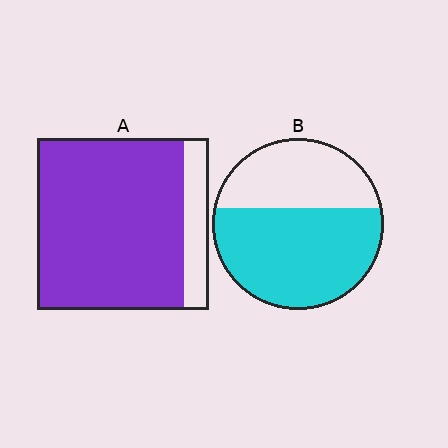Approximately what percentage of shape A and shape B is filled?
A is approximately 85% and B is approximately 60%.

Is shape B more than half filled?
Yes.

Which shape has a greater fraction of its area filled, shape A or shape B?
Shape A.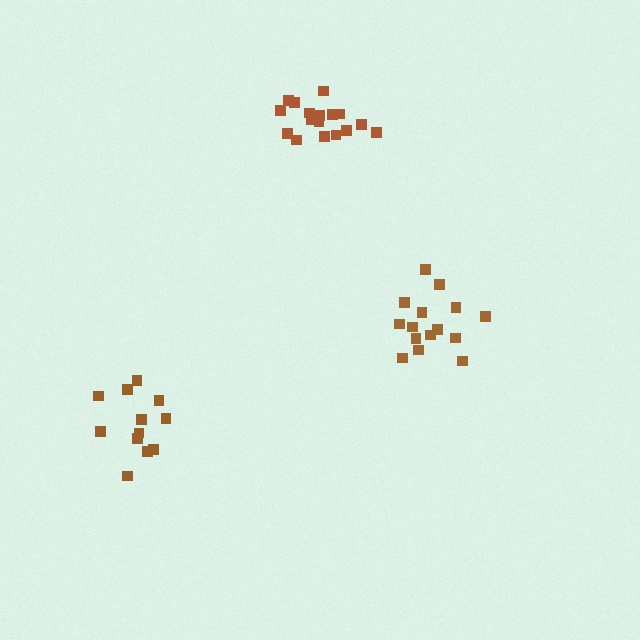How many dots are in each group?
Group 1: 17 dots, Group 2: 12 dots, Group 3: 15 dots (44 total).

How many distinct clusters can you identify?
There are 3 distinct clusters.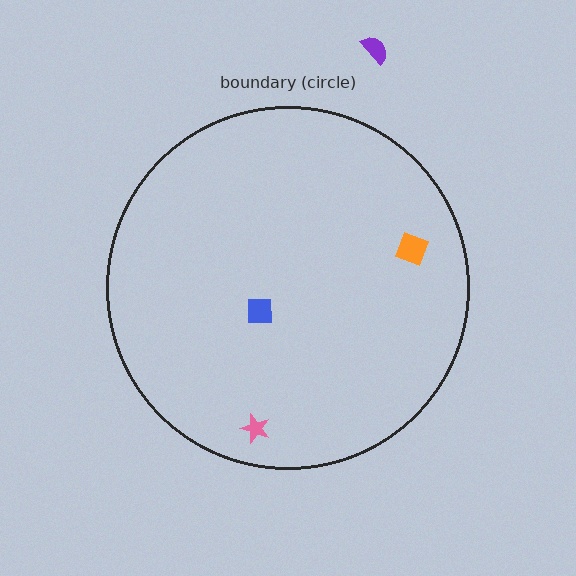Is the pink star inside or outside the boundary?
Inside.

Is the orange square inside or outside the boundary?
Inside.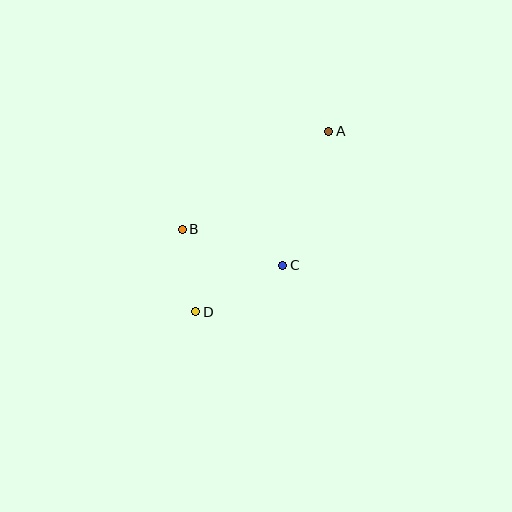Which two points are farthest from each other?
Points A and D are farthest from each other.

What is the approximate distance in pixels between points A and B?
The distance between A and B is approximately 176 pixels.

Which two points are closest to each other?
Points B and D are closest to each other.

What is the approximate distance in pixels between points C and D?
The distance between C and D is approximately 99 pixels.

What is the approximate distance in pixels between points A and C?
The distance between A and C is approximately 142 pixels.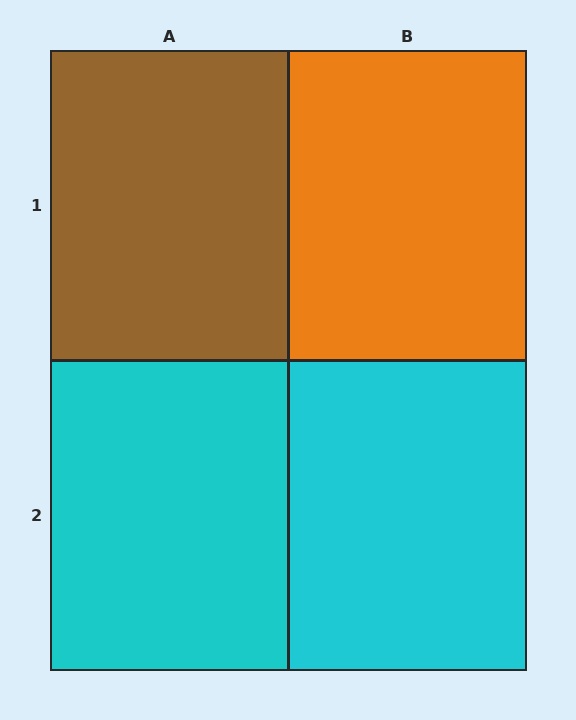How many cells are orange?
1 cell is orange.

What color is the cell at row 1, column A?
Brown.